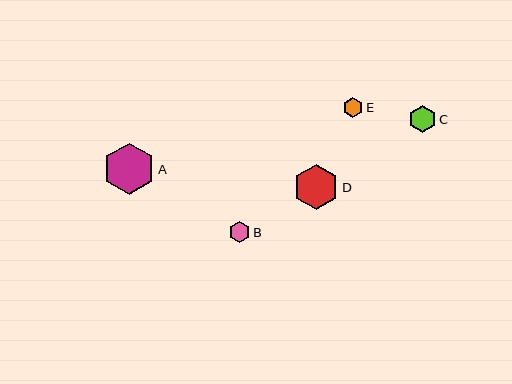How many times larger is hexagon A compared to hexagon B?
Hexagon A is approximately 2.4 times the size of hexagon B.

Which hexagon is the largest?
Hexagon A is the largest with a size of approximately 51 pixels.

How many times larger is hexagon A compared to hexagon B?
Hexagon A is approximately 2.4 times the size of hexagon B.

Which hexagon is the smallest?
Hexagon E is the smallest with a size of approximately 20 pixels.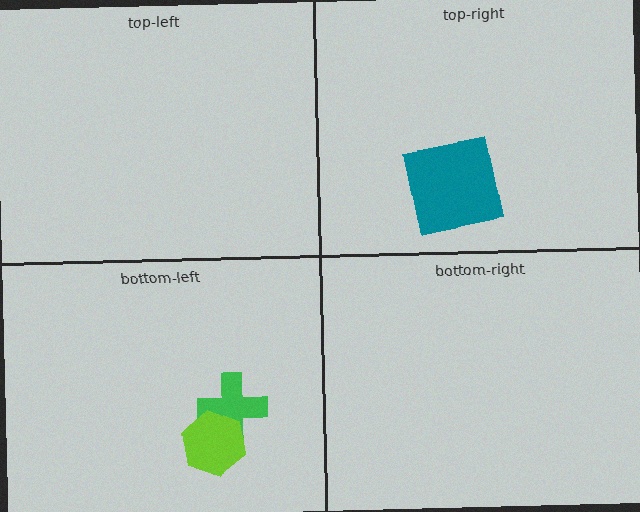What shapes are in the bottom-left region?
The green cross, the lime hexagon.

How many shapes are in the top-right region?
1.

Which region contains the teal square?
The top-right region.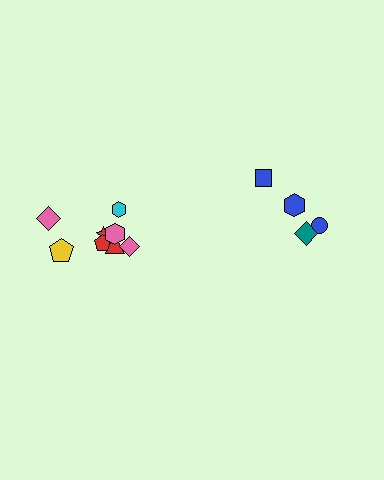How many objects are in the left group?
There are 8 objects.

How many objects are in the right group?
There are 4 objects.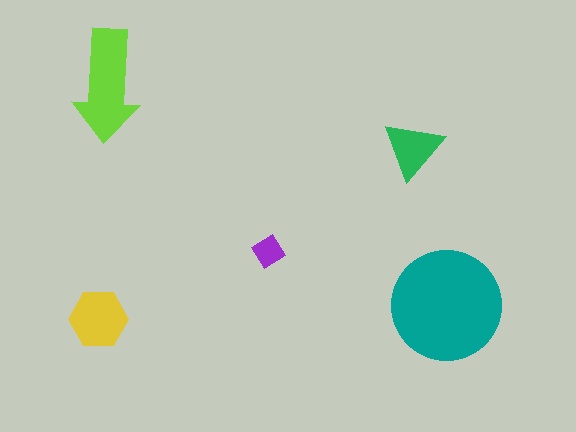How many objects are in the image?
There are 5 objects in the image.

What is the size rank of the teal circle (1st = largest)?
1st.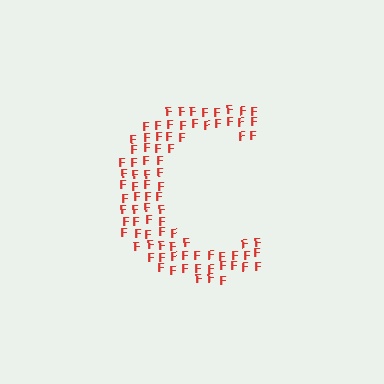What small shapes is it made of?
It is made of small letter F's.